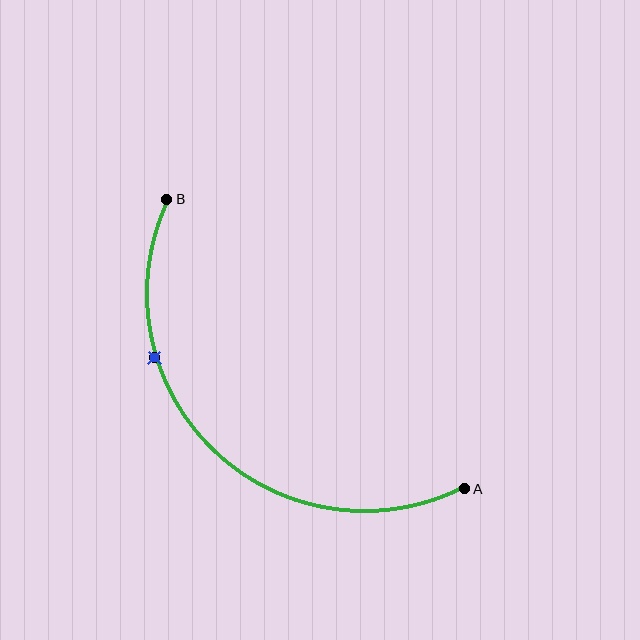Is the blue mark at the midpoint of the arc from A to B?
No. The blue mark lies on the arc but is closer to endpoint B. The arc midpoint would be at the point on the curve equidistant along the arc from both A and B.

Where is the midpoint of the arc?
The arc midpoint is the point on the curve farthest from the straight line joining A and B. It sits below and to the left of that line.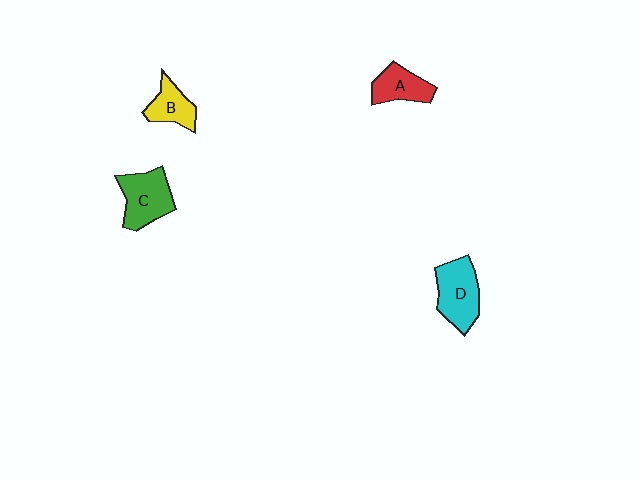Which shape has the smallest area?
Shape B (yellow).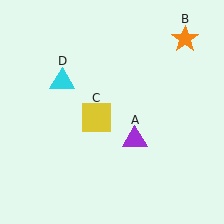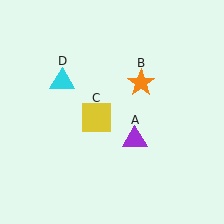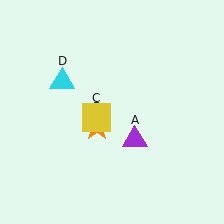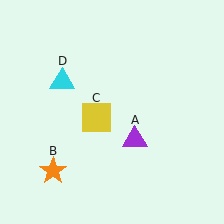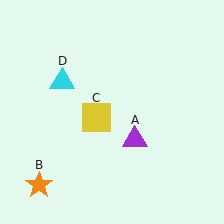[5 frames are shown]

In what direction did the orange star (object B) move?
The orange star (object B) moved down and to the left.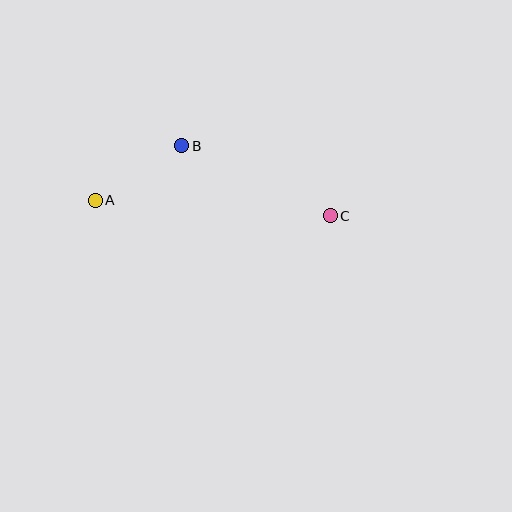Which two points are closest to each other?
Points A and B are closest to each other.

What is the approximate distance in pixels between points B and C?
The distance between B and C is approximately 164 pixels.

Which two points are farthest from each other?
Points A and C are farthest from each other.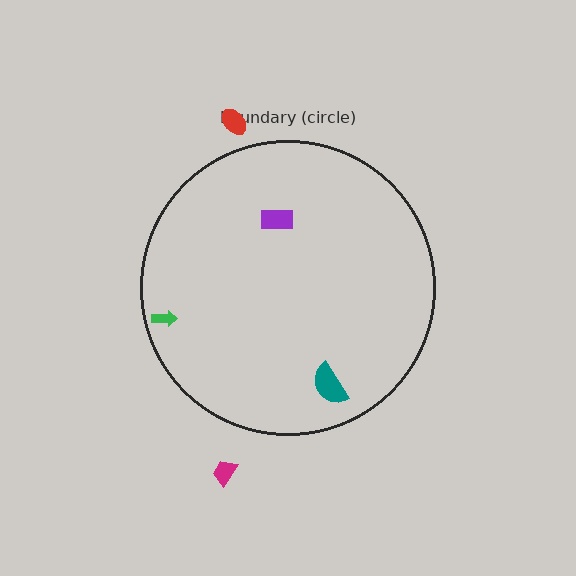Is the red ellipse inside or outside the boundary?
Outside.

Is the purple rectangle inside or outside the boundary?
Inside.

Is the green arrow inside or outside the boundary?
Inside.